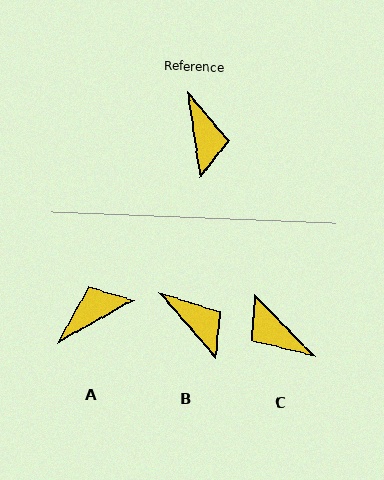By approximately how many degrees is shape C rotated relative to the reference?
Approximately 144 degrees clockwise.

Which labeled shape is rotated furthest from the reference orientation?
C, about 144 degrees away.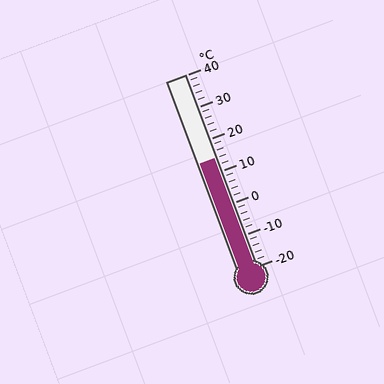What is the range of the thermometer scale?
The thermometer scale ranges from -20°C to 40°C.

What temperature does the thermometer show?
The thermometer shows approximately 14°C.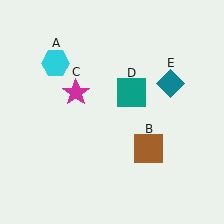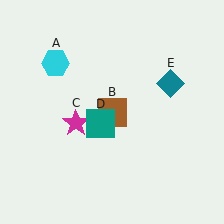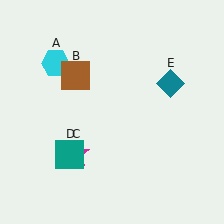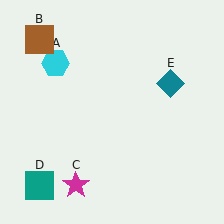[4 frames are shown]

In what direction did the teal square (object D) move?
The teal square (object D) moved down and to the left.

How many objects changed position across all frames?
3 objects changed position: brown square (object B), magenta star (object C), teal square (object D).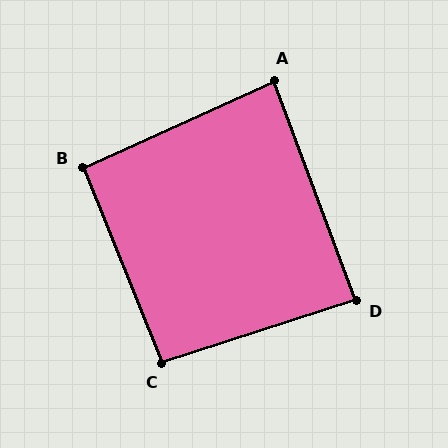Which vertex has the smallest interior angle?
A, at approximately 86 degrees.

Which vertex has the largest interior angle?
C, at approximately 94 degrees.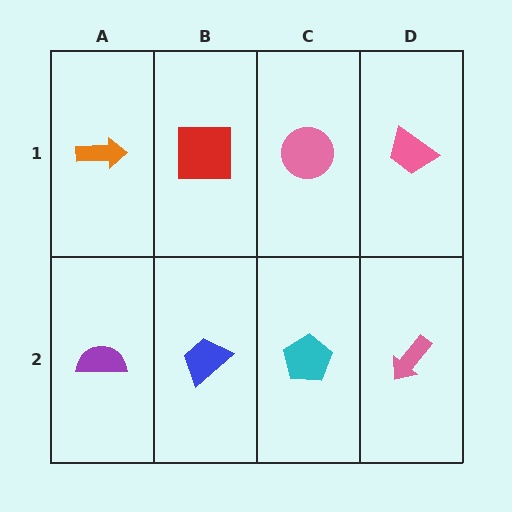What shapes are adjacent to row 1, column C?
A cyan pentagon (row 2, column C), a red square (row 1, column B), a pink trapezoid (row 1, column D).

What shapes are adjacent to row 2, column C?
A pink circle (row 1, column C), a blue trapezoid (row 2, column B), a pink arrow (row 2, column D).